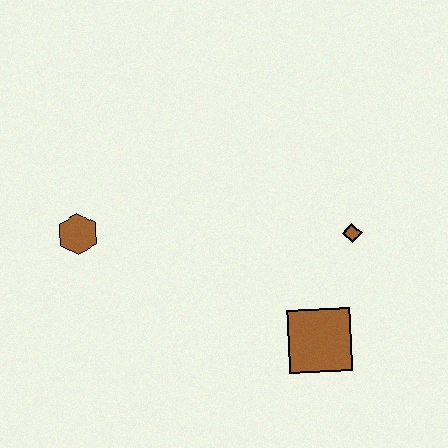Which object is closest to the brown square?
The brown diamond is closest to the brown square.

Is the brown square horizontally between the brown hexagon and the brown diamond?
Yes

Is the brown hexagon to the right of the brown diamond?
No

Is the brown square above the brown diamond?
No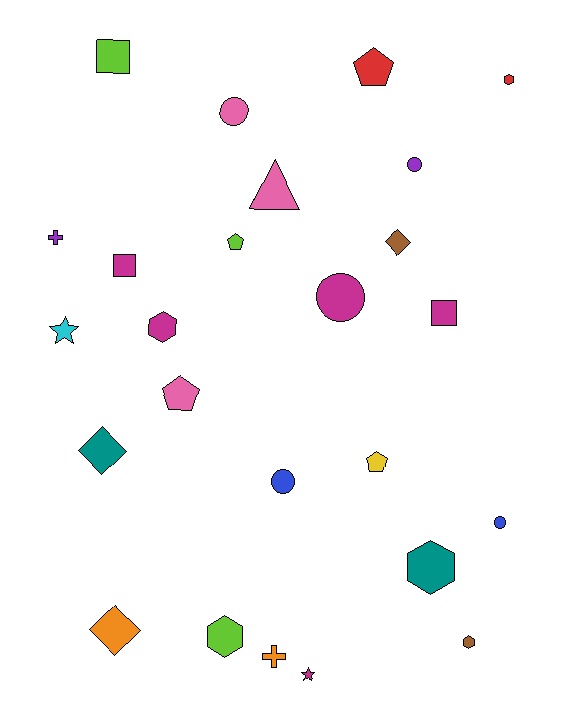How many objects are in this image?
There are 25 objects.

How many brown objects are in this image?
There are 2 brown objects.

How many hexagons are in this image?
There are 5 hexagons.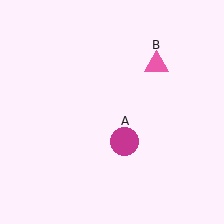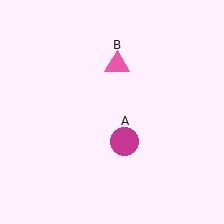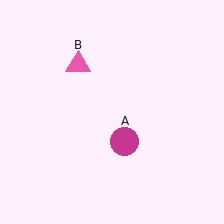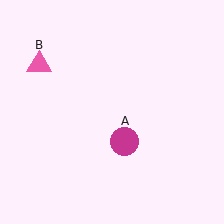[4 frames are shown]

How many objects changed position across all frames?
1 object changed position: pink triangle (object B).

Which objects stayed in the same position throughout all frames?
Magenta circle (object A) remained stationary.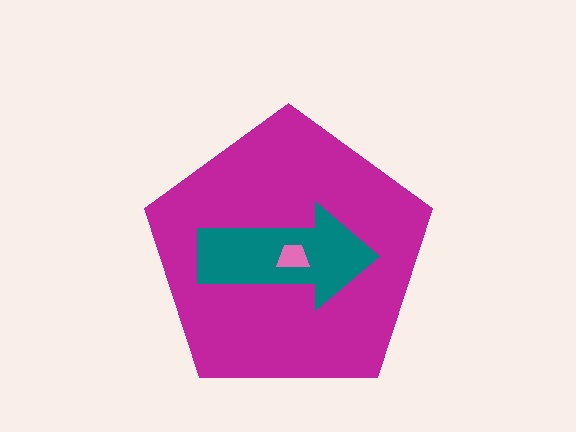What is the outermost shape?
The magenta pentagon.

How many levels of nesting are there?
3.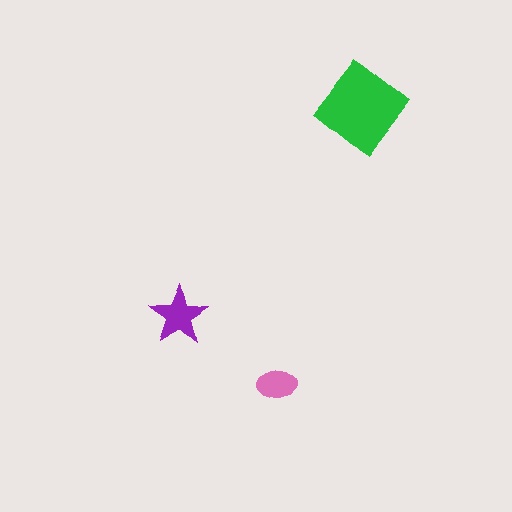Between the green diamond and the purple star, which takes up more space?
The green diamond.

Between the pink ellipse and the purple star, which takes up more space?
The purple star.